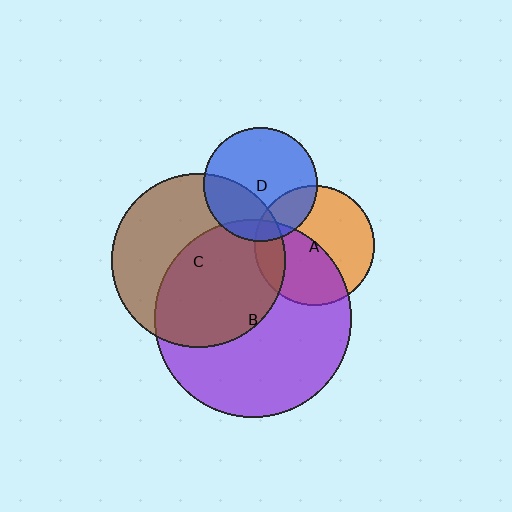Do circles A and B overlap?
Yes.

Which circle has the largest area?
Circle B (purple).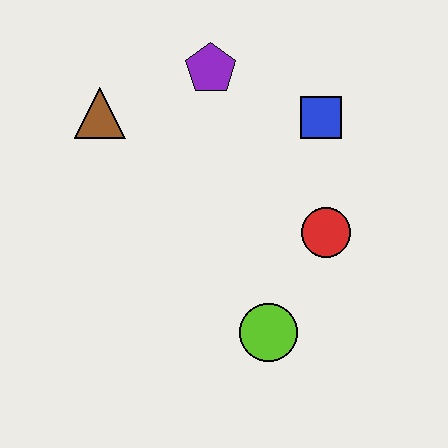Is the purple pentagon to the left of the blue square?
Yes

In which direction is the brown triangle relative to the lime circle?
The brown triangle is above the lime circle.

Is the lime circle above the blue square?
No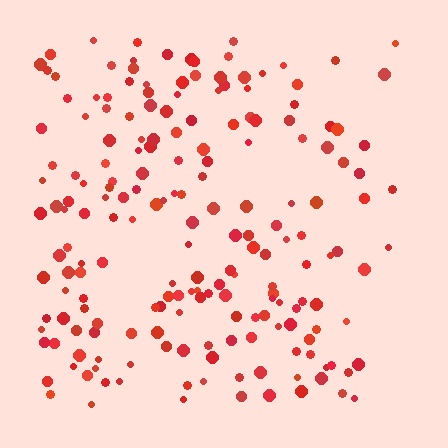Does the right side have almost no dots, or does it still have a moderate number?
Still a moderate number, just noticeably fewer than the left.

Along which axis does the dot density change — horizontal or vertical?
Horizontal.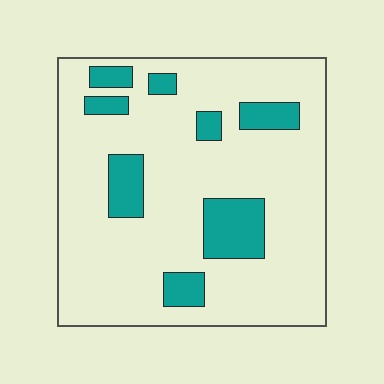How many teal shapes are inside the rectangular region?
8.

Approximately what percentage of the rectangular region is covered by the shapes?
Approximately 15%.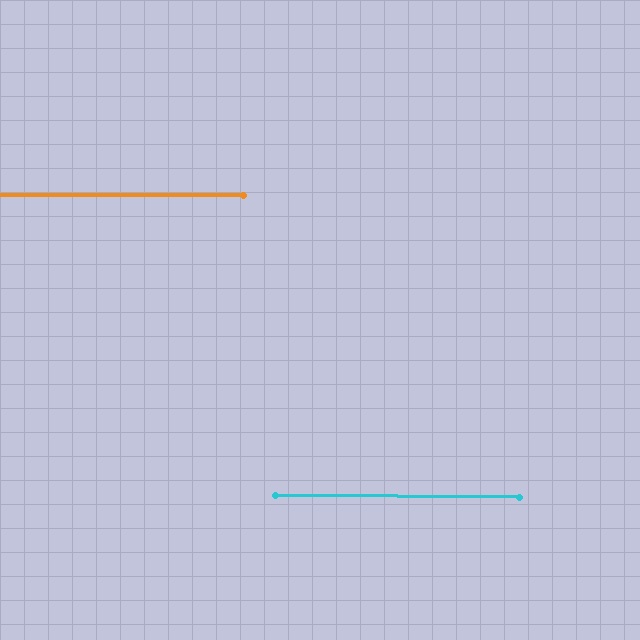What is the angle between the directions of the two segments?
Approximately 0 degrees.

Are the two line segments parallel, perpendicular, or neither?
Parallel — their directions differ by only 0.5°.